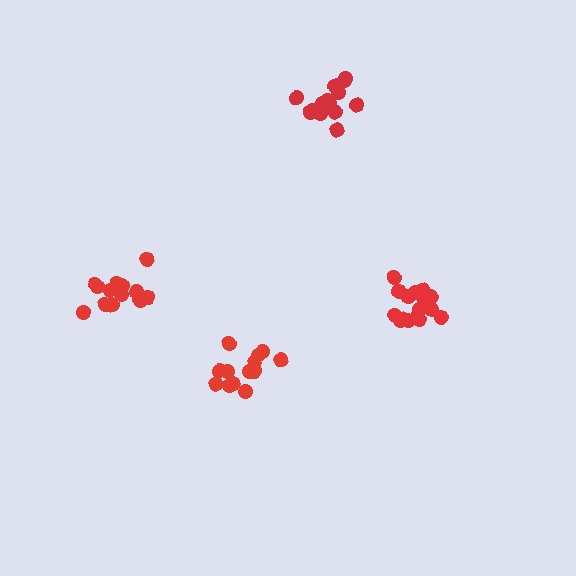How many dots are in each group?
Group 1: 14 dots, Group 2: 19 dots, Group 3: 13 dots, Group 4: 14 dots (60 total).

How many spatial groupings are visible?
There are 4 spatial groupings.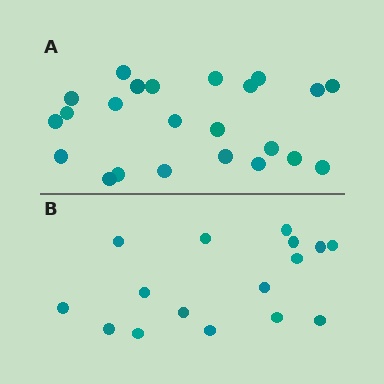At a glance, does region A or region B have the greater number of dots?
Region A (the top region) has more dots.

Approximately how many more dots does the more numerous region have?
Region A has roughly 8 or so more dots than region B.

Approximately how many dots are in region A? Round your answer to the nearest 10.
About 20 dots. (The exact count is 23, which rounds to 20.)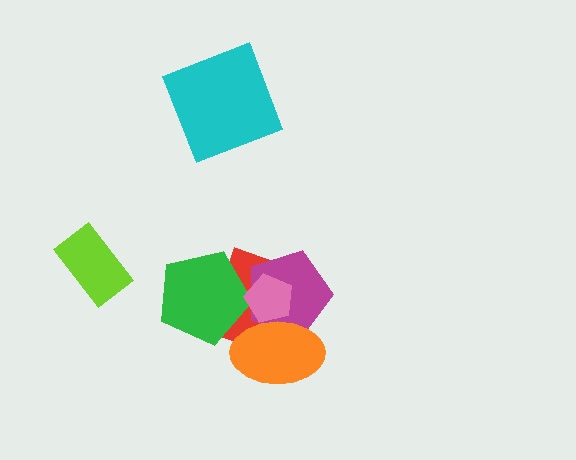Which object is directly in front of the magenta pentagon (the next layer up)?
The orange ellipse is directly in front of the magenta pentagon.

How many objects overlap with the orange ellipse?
3 objects overlap with the orange ellipse.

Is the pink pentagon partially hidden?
No, no other shape covers it.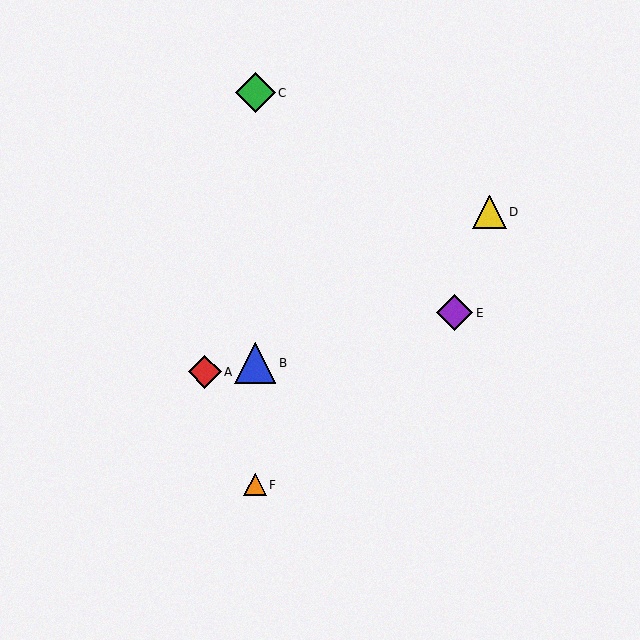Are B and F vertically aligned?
Yes, both are at x≈255.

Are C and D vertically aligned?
No, C is at x≈255 and D is at x≈490.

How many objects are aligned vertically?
3 objects (B, C, F) are aligned vertically.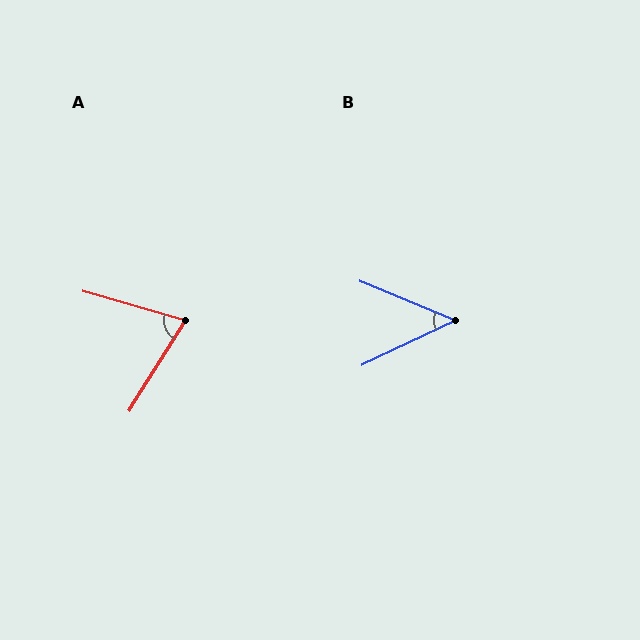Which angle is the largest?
A, at approximately 74 degrees.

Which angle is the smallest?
B, at approximately 48 degrees.